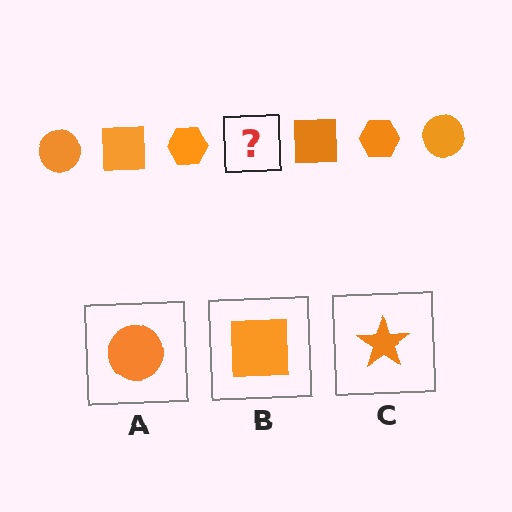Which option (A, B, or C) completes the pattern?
A.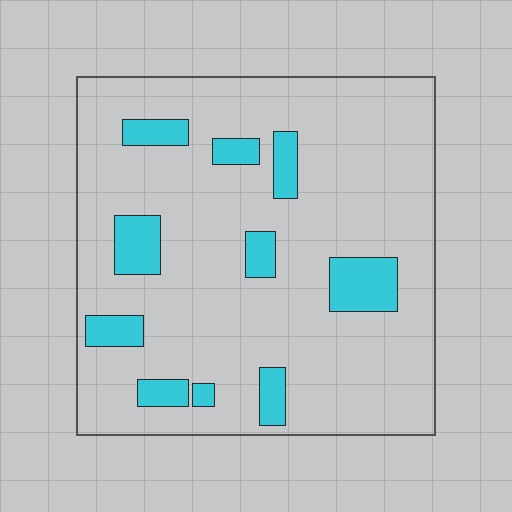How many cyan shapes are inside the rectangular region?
10.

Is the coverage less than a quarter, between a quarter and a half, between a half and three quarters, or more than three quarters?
Less than a quarter.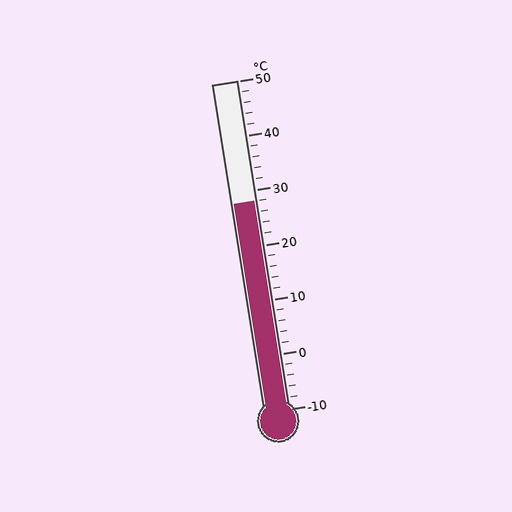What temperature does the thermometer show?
The thermometer shows approximately 28°C.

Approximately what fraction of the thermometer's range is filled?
The thermometer is filled to approximately 65% of its range.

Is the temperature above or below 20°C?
The temperature is above 20°C.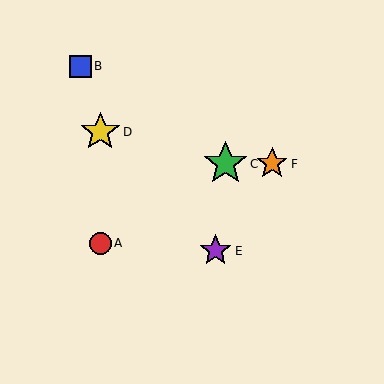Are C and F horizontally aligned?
Yes, both are at y≈164.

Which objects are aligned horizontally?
Objects C, F are aligned horizontally.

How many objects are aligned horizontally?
2 objects (C, F) are aligned horizontally.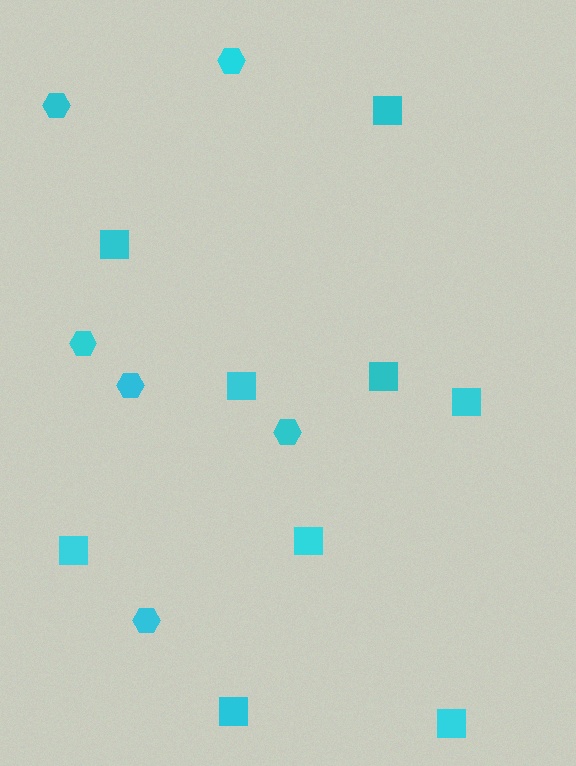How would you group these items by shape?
There are 2 groups: one group of hexagons (6) and one group of squares (9).